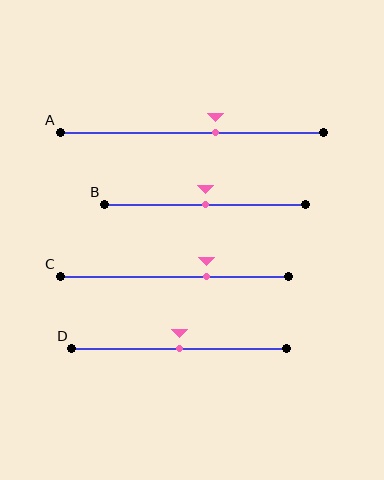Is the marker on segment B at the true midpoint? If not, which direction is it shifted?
Yes, the marker on segment B is at the true midpoint.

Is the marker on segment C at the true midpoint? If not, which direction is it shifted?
No, the marker on segment C is shifted to the right by about 14% of the segment length.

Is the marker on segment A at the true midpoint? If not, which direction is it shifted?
No, the marker on segment A is shifted to the right by about 9% of the segment length.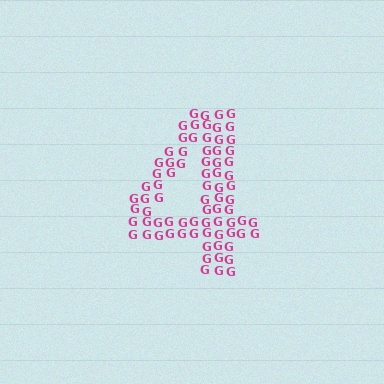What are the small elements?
The small elements are letter G's.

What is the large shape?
The large shape is the digit 4.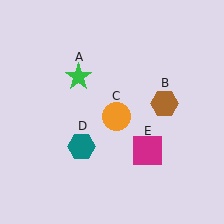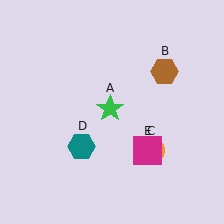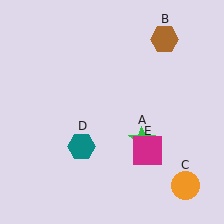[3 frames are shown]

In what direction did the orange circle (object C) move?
The orange circle (object C) moved down and to the right.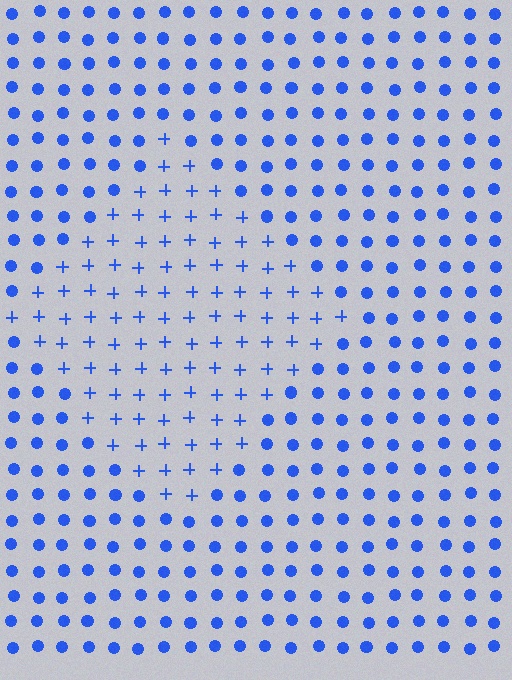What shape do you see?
I see a diamond.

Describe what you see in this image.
The image is filled with small blue elements arranged in a uniform grid. A diamond-shaped region contains plus signs, while the surrounding area contains circles. The boundary is defined purely by the change in element shape.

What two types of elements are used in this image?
The image uses plus signs inside the diamond region and circles outside it.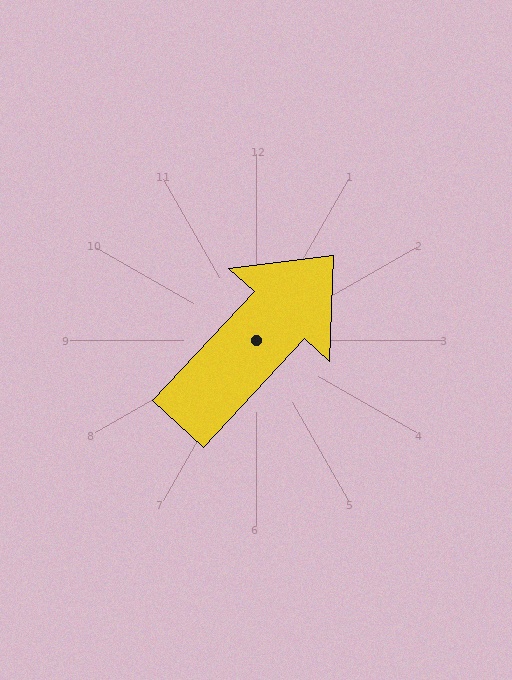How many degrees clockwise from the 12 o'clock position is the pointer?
Approximately 43 degrees.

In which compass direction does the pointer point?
Northeast.